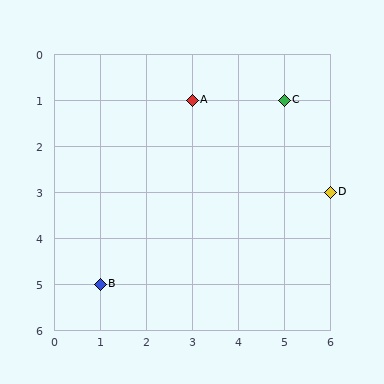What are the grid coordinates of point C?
Point C is at grid coordinates (5, 1).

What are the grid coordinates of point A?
Point A is at grid coordinates (3, 1).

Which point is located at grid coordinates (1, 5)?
Point B is at (1, 5).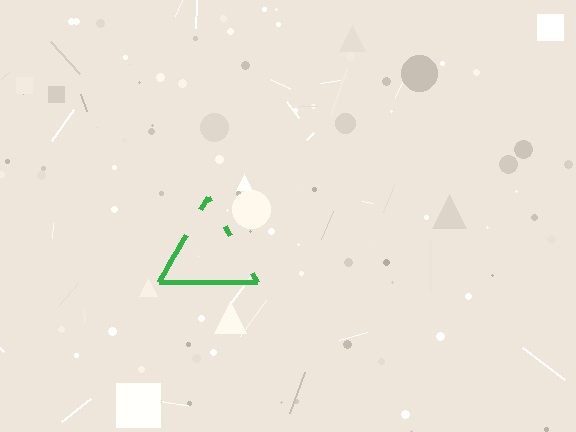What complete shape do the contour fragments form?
The contour fragments form a triangle.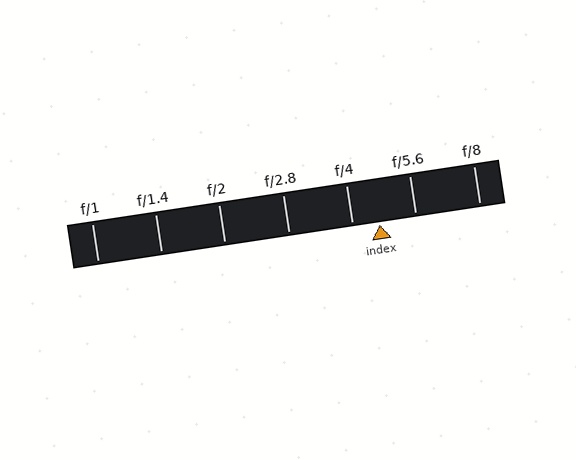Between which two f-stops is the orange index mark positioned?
The index mark is between f/4 and f/5.6.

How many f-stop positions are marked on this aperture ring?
There are 7 f-stop positions marked.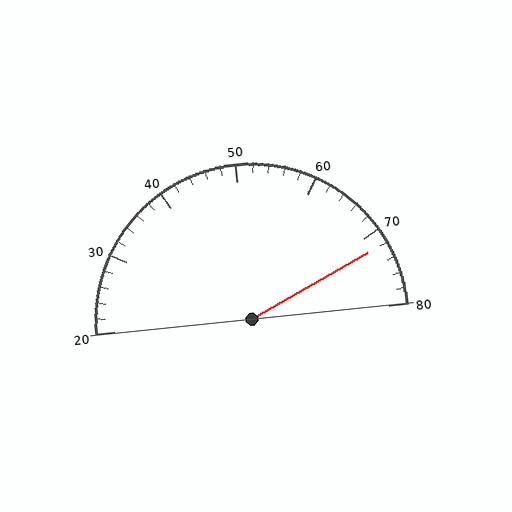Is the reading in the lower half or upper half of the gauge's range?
The reading is in the upper half of the range (20 to 80).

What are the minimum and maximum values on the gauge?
The gauge ranges from 20 to 80.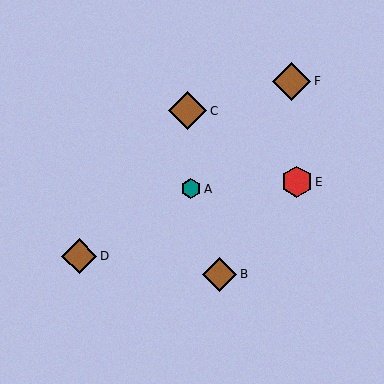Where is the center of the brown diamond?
The center of the brown diamond is at (188, 111).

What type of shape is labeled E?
Shape E is a red hexagon.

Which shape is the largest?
The brown diamond (labeled F) is the largest.